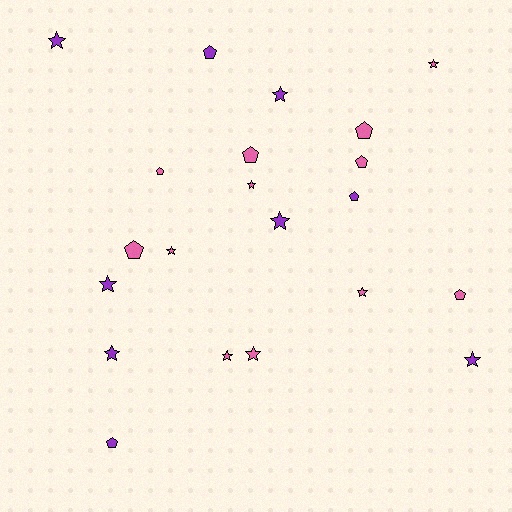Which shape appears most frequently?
Star, with 12 objects.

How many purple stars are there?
There are 6 purple stars.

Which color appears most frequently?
Pink, with 12 objects.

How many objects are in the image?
There are 21 objects.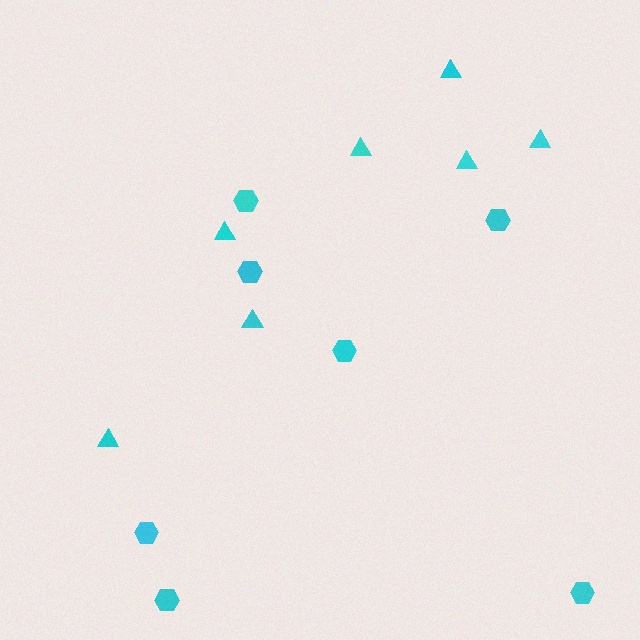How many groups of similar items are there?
There are 2 groups: one group of hexagons (7) and one group of triangles (7).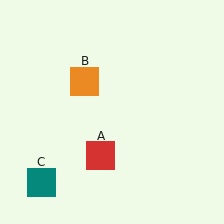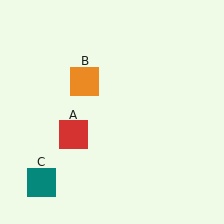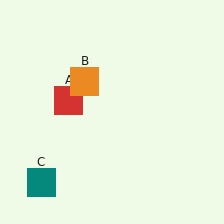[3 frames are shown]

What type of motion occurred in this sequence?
The red square (object A) rotated clockwise around the center of the scene.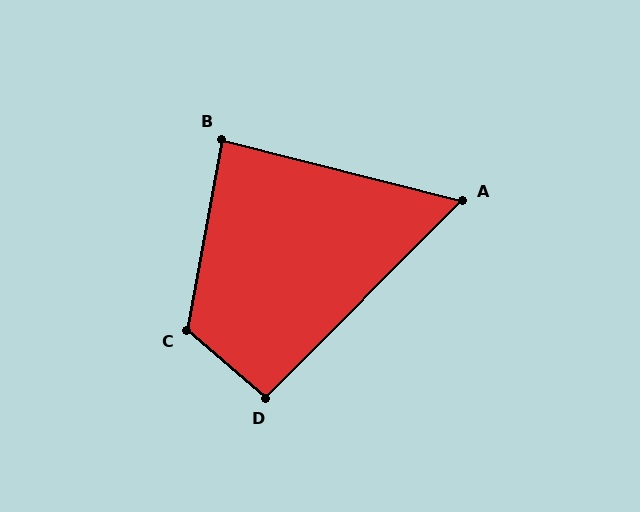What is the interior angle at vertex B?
Approximately 86 degrees (approximately right).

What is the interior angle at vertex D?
Approximately 94 degrees (approximately right).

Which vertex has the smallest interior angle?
A, at approximately 59 degrees.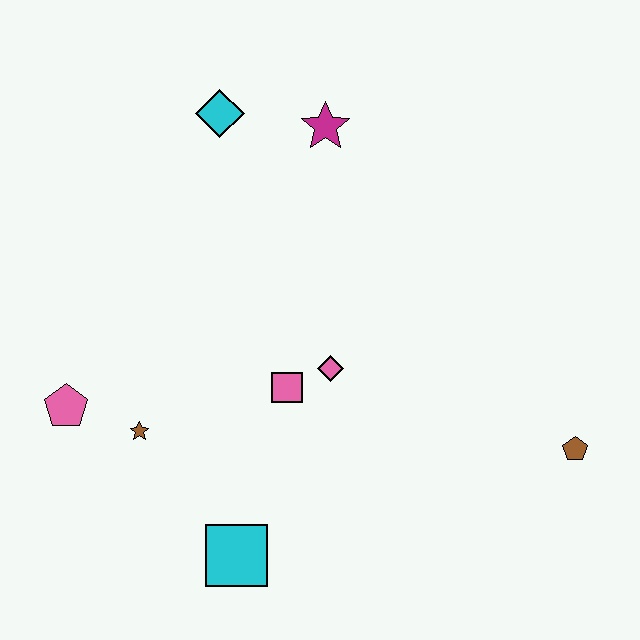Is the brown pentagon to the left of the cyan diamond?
No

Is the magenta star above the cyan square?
Yes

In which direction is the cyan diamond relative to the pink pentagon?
The cyan diamond is above the pink pentagon.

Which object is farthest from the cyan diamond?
The brown pentagon is farthest from the cyan diamond.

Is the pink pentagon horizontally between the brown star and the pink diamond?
No